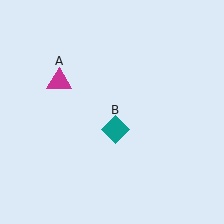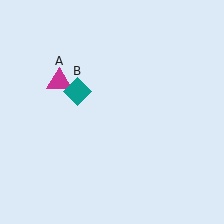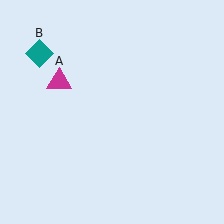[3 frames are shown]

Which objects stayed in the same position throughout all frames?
Magenta triangle (object A) remained stationary.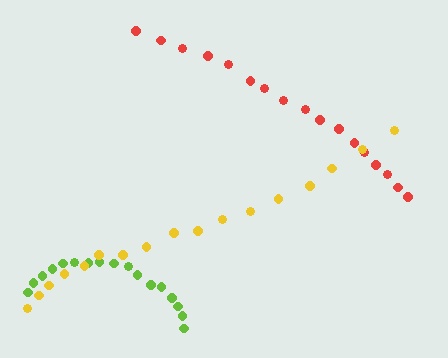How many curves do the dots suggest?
There are 3 distinct paths.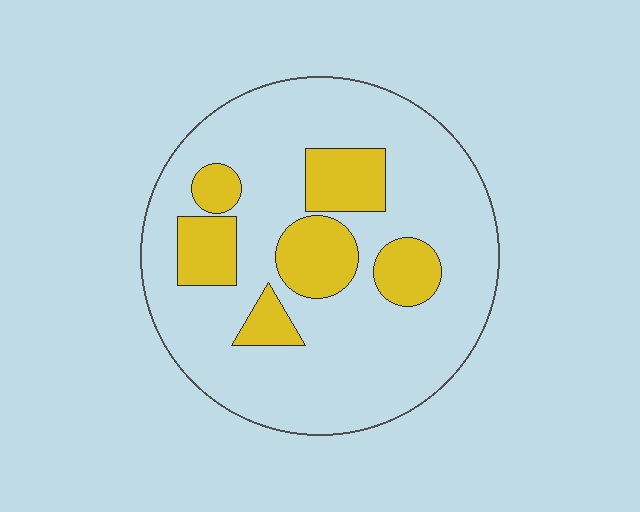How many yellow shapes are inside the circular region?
6.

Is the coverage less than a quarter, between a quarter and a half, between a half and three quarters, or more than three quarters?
Less than a quarter.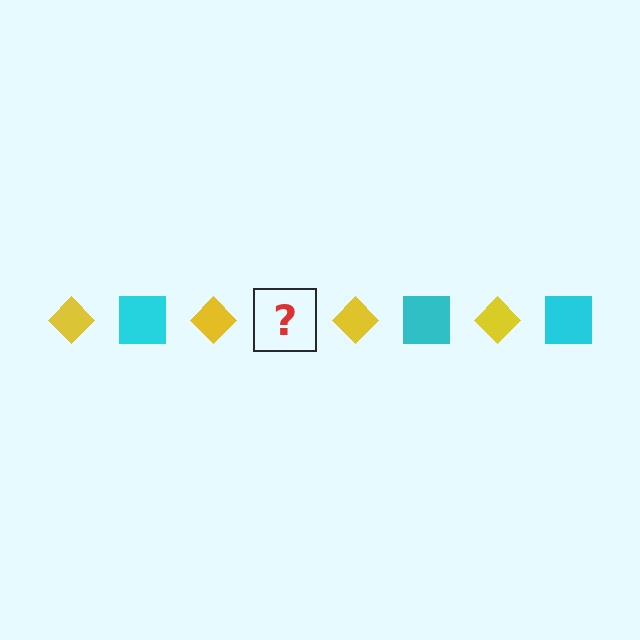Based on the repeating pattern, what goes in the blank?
The blank should be a cyan square.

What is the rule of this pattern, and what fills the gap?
The rule is that the pattern alternates between yellow diamond and cyan square. The gap should be filled with a cyan square.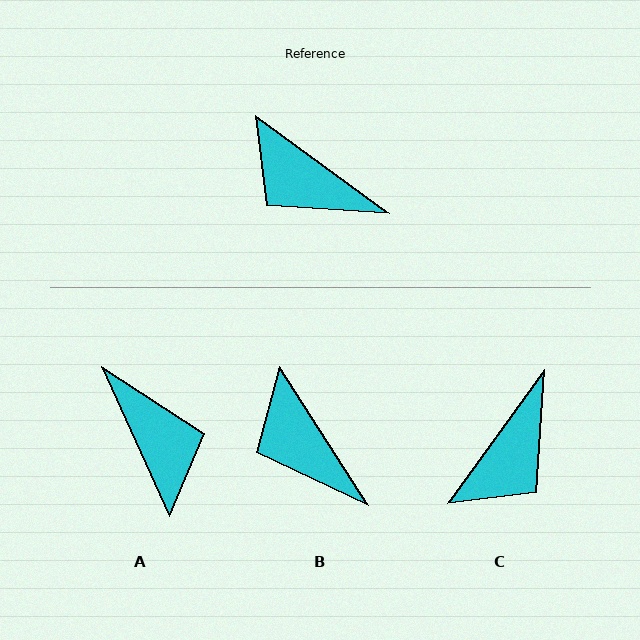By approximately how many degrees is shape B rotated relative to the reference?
Approximately 21 degrees clockwise.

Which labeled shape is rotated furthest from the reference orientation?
A, about 150 degrees away.